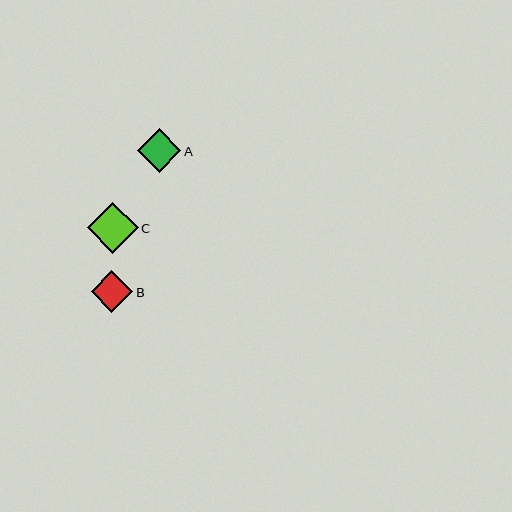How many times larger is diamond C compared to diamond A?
Diamond C is approximately 1.2 times the size of diamond A.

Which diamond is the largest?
Diamond C is the largest with a size of approximately 51 pixels.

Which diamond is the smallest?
Diamond B is the smallest with a size of approximately 41 pixels.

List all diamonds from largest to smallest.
From largest to smallest: C, A, B.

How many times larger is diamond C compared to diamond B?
Diamond C is approximately 1.2 times the size of diamond B.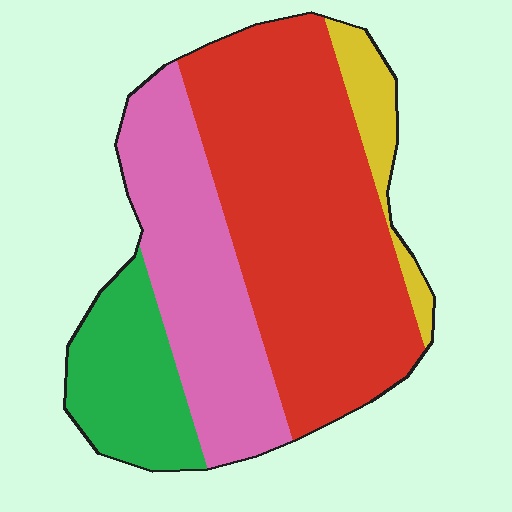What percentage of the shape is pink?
Pink takes up between a quarter and a half of the shape.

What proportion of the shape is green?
Green covers 16% of the shape.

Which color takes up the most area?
Red, at roughly 50%.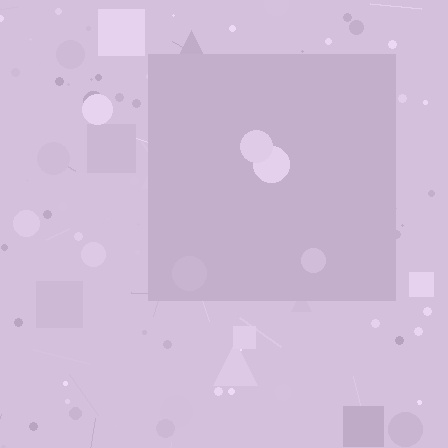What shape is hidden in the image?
A square is hidden in the image.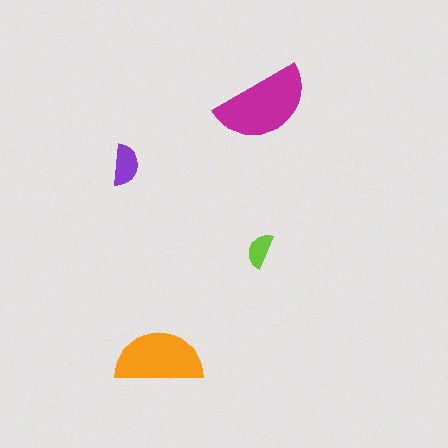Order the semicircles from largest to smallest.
the magenta one, the orange one, the purple one, the lime one.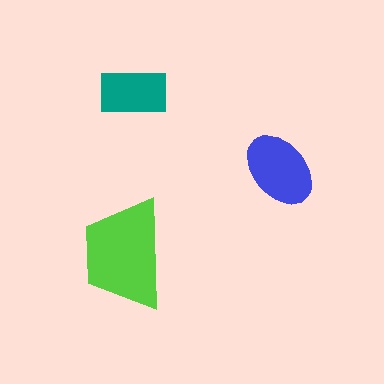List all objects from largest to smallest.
The lime trapezoid, the blue ellipse, the teal rectangle.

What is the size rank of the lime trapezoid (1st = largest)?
1st.